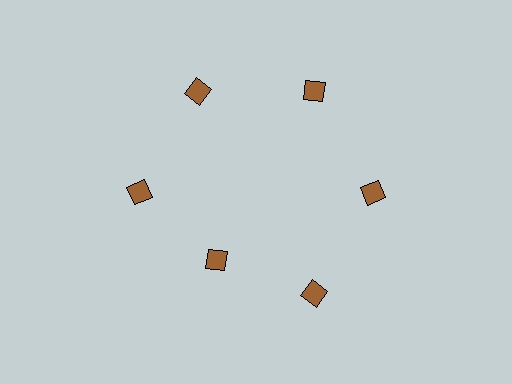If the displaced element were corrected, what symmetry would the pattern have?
It would have 6-fold rotational symmetry — the pattern would map onto itself every 60 degrees.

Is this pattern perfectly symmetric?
No. The 6 brown diamonds are arranged in a ring, but one element near the 7 o'clock position is pulled inward toward the center, breaking the 6-fold rotational symmetry.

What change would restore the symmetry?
The symmetry would be restored by moving it outward, back onto the ring so that all 6 diamonds sit at equal angles and equal distance from the center.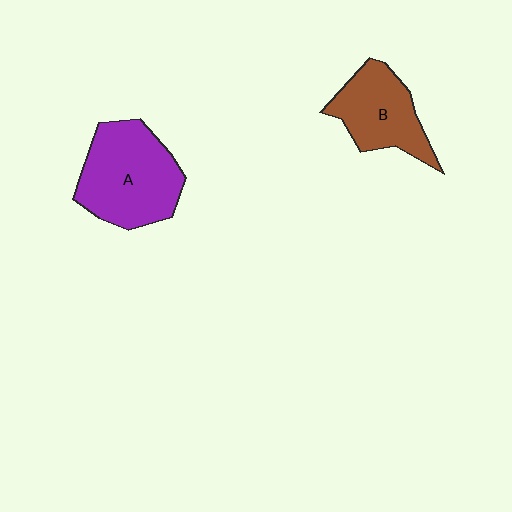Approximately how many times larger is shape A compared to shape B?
Approximately 1.4 times.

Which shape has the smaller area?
Shape B (brown).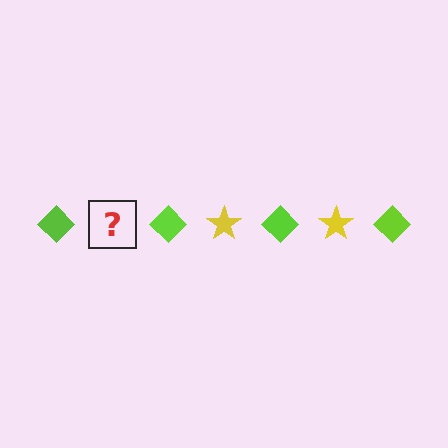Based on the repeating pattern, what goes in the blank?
The blank should be a yellow star.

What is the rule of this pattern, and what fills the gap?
The rule is that the pattern alternates between lime diamond and yellow star. The gap should be filled with a yellow star.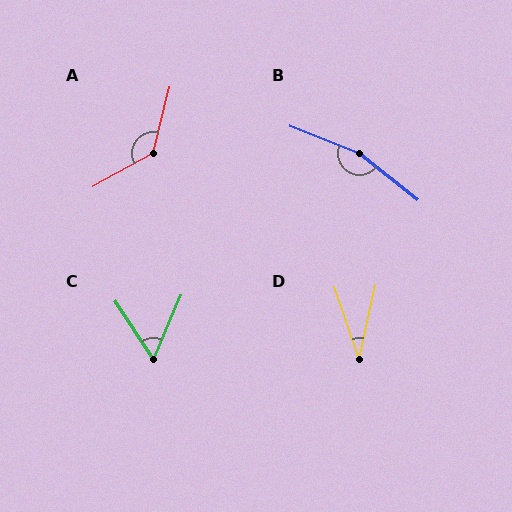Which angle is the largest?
B, at approximately 163 degrees.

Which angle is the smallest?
D, at approximately 31 degrees.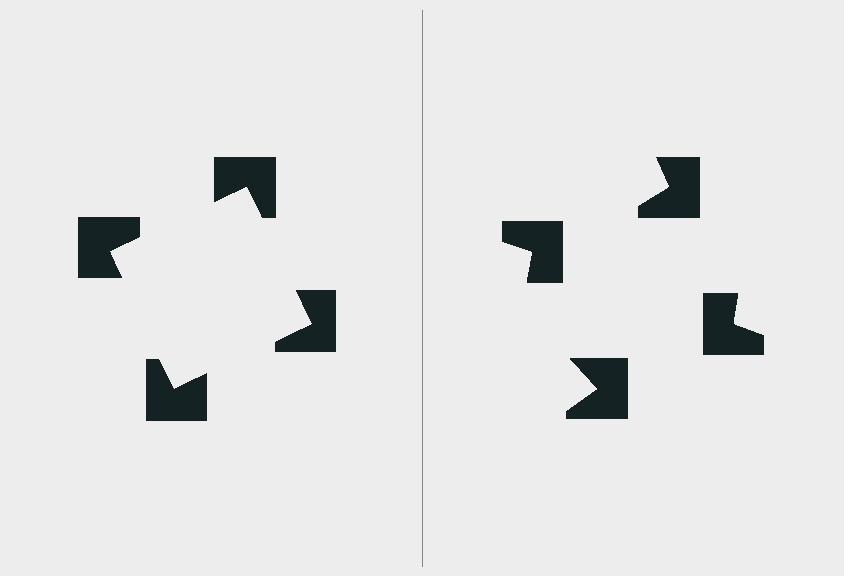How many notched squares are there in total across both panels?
8 — 4 on each side.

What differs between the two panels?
The notched squares are positioned identically on both sides; only the wedge orientations differ. On the left they align to a square; on the right they are misaligned.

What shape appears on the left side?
An illusory square.